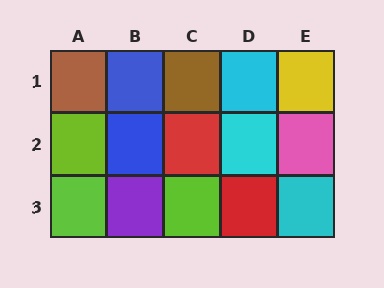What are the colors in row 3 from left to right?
Lime, purple, lime, red, cyan.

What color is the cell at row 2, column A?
Lime.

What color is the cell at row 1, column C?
Brown.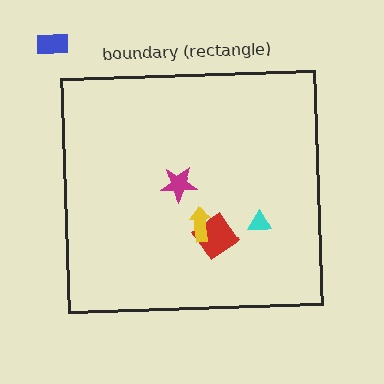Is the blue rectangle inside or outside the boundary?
Outside.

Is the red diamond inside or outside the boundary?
Inside.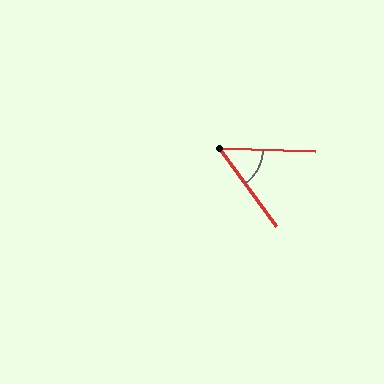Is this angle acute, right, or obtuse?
It is acute.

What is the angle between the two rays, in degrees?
Approximately 52 degrees.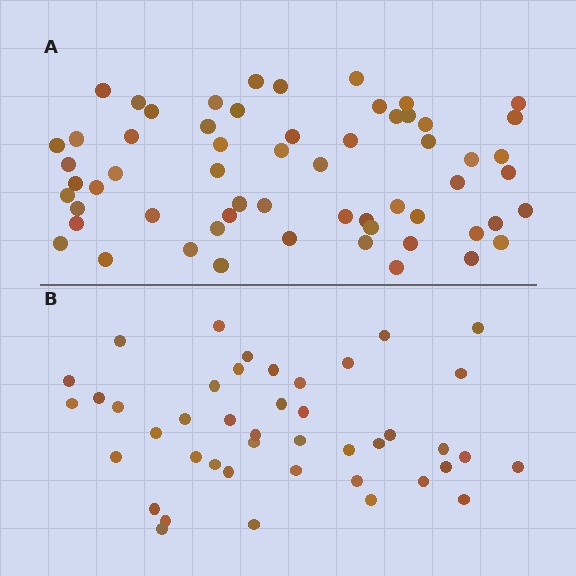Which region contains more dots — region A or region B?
Region A (the top region) has more dots.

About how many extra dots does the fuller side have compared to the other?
Region A has approximately 15 more dots than region B.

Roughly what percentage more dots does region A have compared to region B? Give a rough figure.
About 40% more.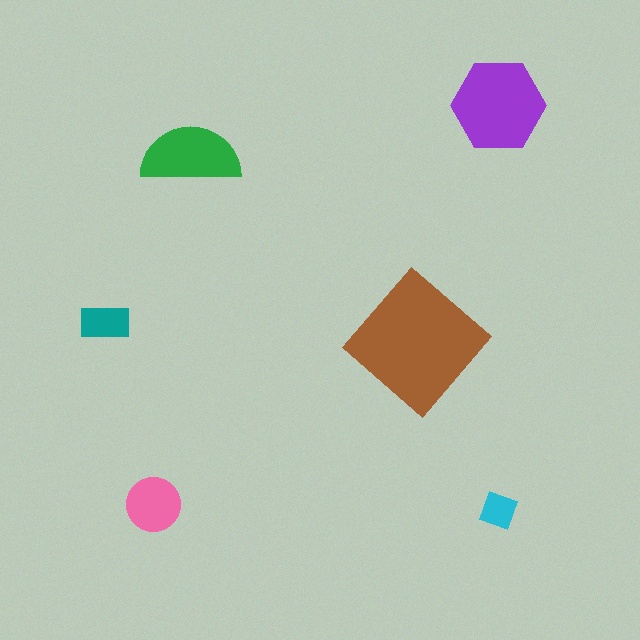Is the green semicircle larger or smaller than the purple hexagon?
Smaller.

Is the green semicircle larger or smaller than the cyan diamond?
Larger.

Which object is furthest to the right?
The purple hexagon is rightmost.